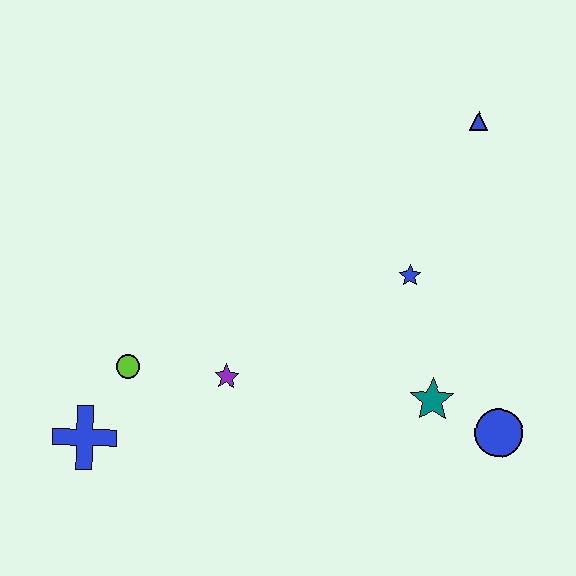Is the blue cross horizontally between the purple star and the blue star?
No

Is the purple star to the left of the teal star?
Yes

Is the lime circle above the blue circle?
Yes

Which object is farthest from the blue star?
The blue cross is farthest from the blue star.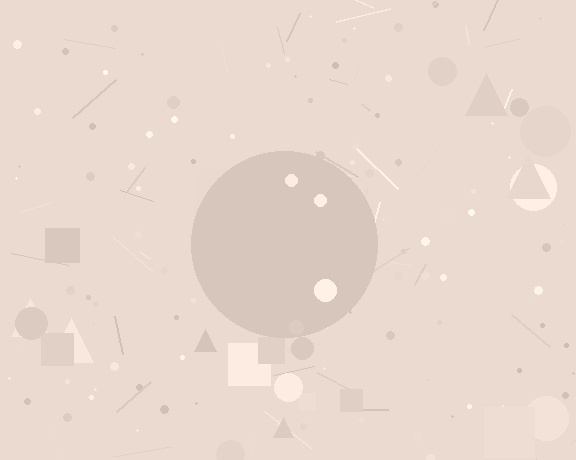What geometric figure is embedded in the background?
A circle is embedded in the background.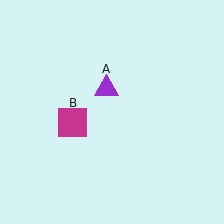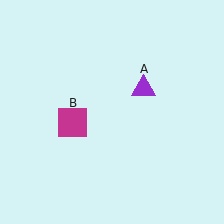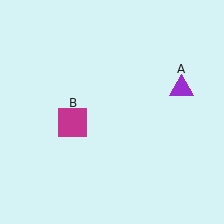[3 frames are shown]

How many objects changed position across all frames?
1 object changed position: purple triangle (object A).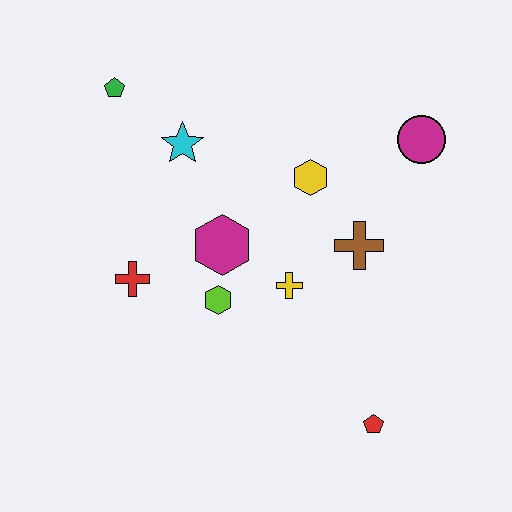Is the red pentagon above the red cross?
No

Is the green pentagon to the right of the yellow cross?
No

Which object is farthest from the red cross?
The magenta circle is farthest from the red cross.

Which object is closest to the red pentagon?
The yellow cross is closest to the red pentagon.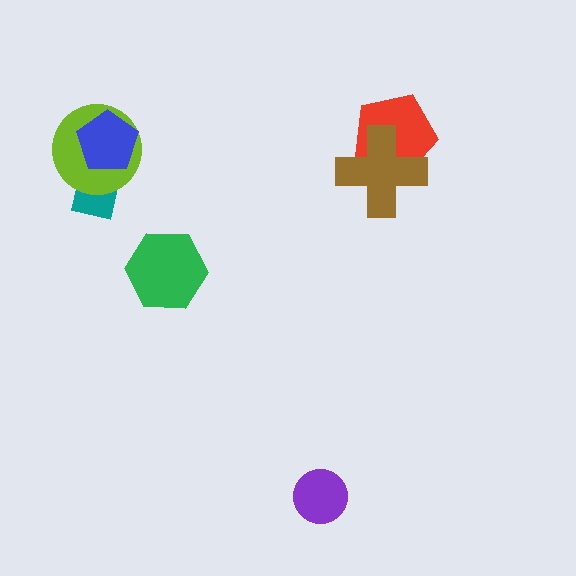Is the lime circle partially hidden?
Yes, it is partially covered by another shape.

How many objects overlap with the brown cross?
1 object overlaps with the brown cross.